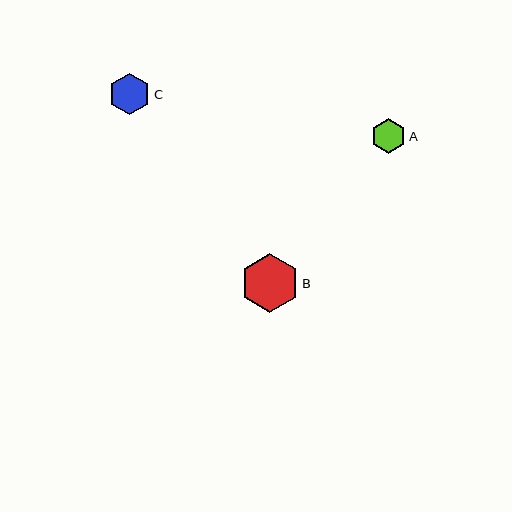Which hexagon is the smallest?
Hexagon A is the smallest with a size of approximately 35 pixels.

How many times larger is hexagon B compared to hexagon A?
Hexagon B is approximately 1.7 times the size of hexagon A.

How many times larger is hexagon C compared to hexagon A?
Hexagon C is approximately 1.2 times the size of hexagon A.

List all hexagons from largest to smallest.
From largest to smallest: B, C, A.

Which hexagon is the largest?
Hexagon B is the largest with a size of approximately 59 pixels.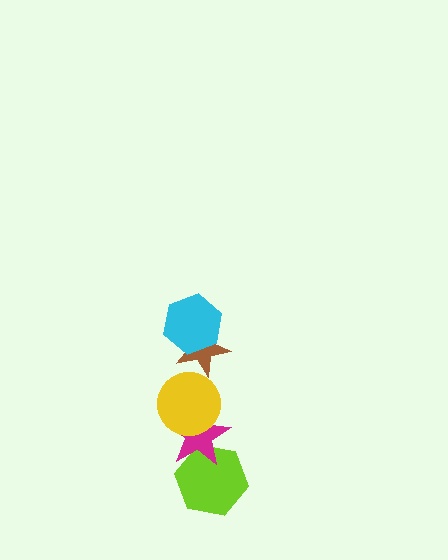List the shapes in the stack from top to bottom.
From top to bottom: the cyan hexagon, the brown star, the yellow circle, the magenta star, the lime hexagon.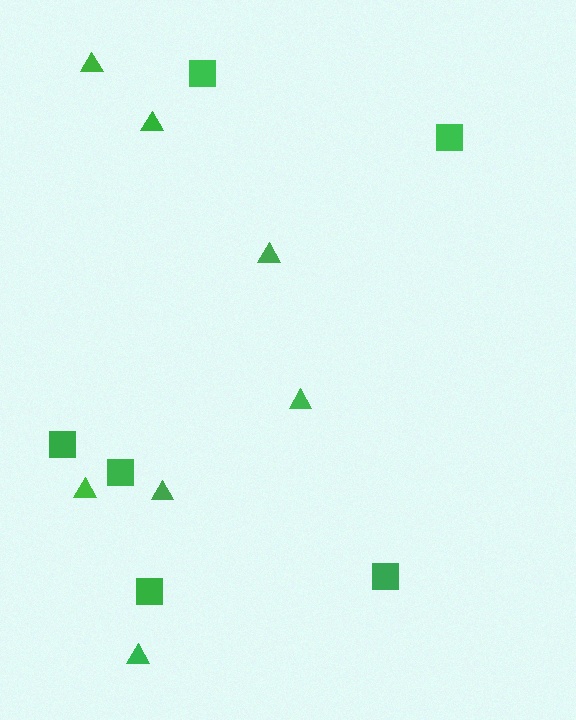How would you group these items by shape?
There are 2 groups: one group of triangles (7) and one group of squares (6).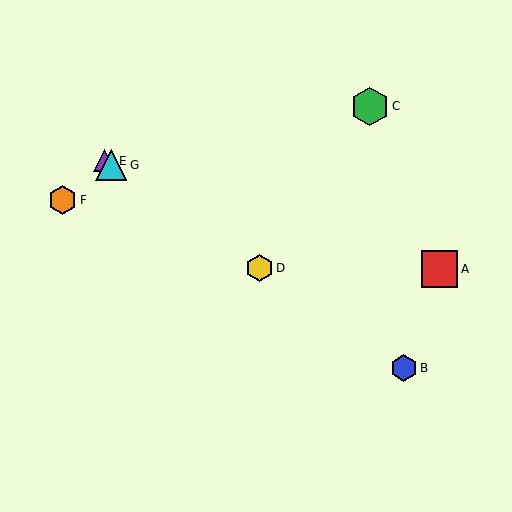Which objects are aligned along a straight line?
Objects B, D, E, G are aligned along a straight line.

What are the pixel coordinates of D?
Object D is at (259, 268).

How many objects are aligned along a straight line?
4 objects (B, D, E, G) are aligned along a straight line.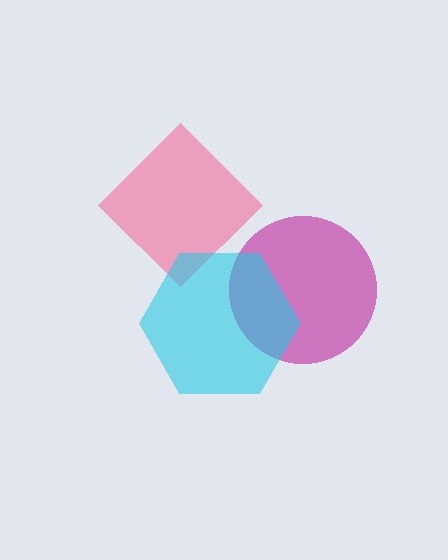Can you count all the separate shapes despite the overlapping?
Yes, there are 3 separate shapes.